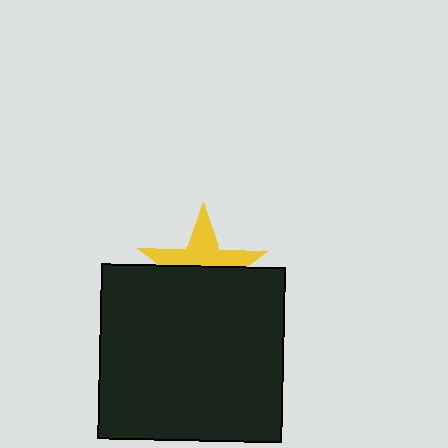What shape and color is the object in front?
The object in front is a black rectangle.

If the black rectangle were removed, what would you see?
You would see the complete yellow star.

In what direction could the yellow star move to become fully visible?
The yellow star could move up. That would shift it out from behind the black rectangle entirely.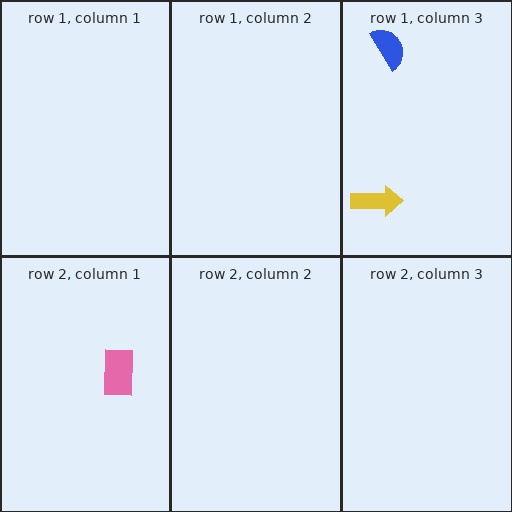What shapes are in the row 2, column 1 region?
The pink rectangle.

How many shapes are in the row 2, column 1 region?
1.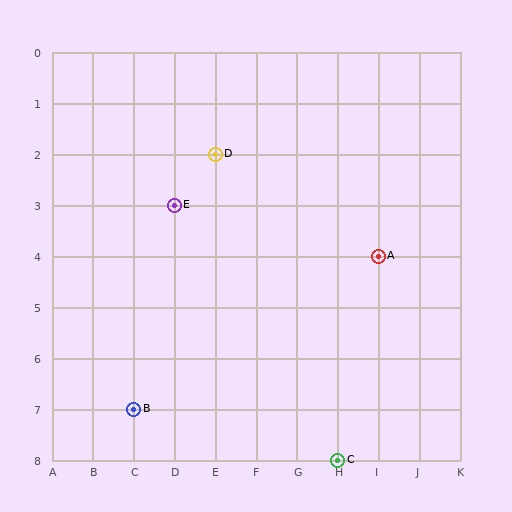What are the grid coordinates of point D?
Point D is at grid coordinates (E, 2).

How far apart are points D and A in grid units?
Points D and A are 4 columns and 2 rows apart (about 4.5 grid units diagonally).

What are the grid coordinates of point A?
Point A is at grid coordinates (I, 4).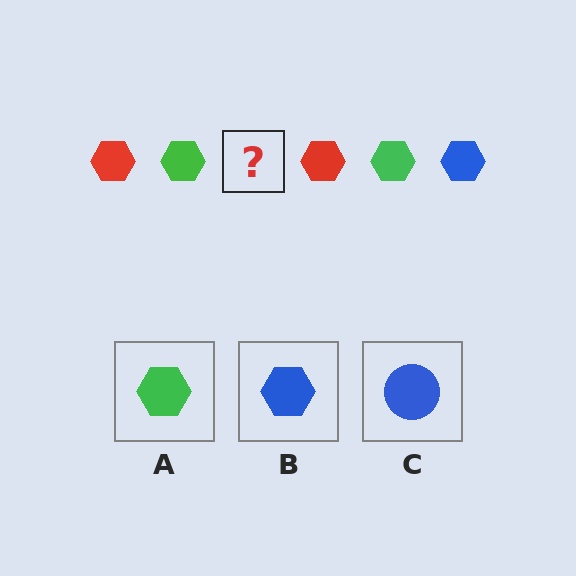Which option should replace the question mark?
Option B.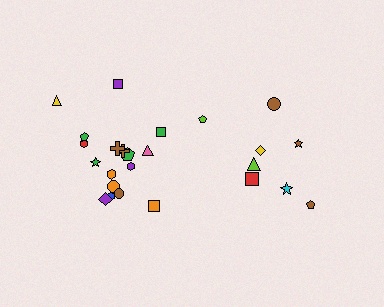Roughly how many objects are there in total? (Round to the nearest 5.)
Roughly 25 objects in total.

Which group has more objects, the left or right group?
The left group.